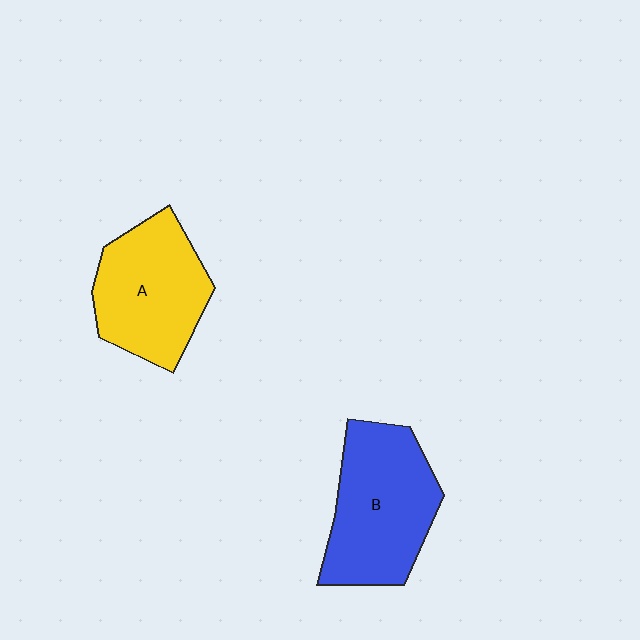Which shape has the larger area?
Shape B (blue).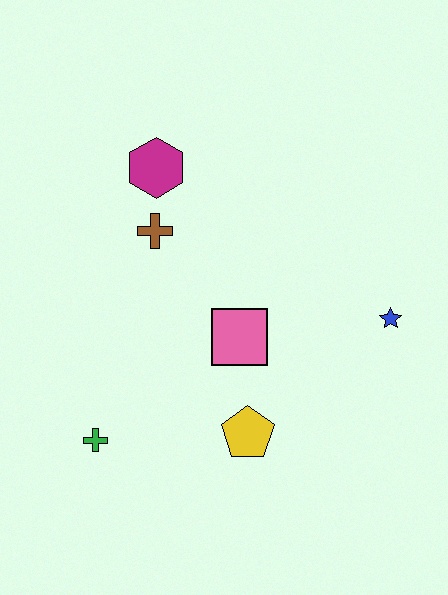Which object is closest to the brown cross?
The magenta hexagon is closest to the brown cross.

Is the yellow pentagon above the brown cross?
No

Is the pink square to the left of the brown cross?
No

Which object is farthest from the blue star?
The green cross is farthest from the blue star.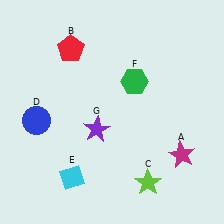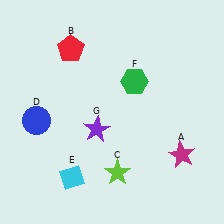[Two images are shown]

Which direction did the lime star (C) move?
The lime star (C) moved left.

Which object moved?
The lime star (C) moved left.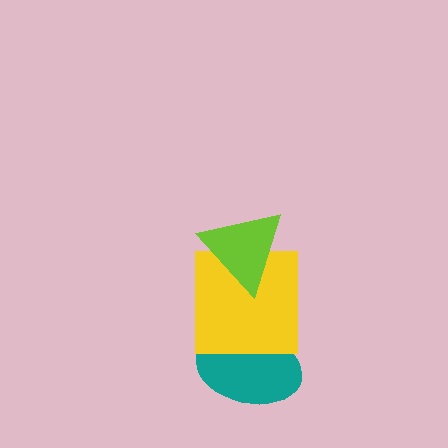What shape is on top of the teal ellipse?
The yellow square is on top of the teal ellipse.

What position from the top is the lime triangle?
The lime triangle is 1st from the top.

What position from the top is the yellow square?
The yellow square is 2nd from the top.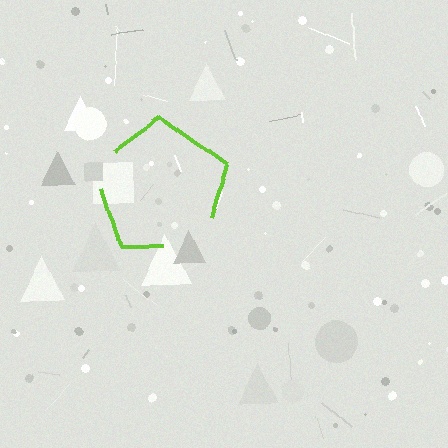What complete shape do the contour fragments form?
The contour fragments form a pentagon.